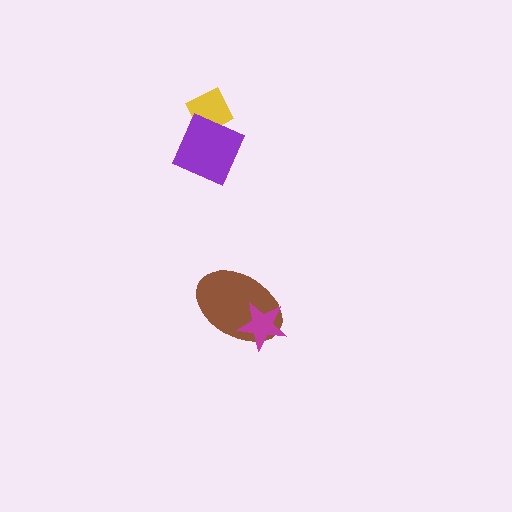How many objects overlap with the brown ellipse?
1 object overlaps with the brown ellipse.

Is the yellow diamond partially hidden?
Yes, it is partially covered by another shape.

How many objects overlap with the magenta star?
1 object overlaps with the magenta star.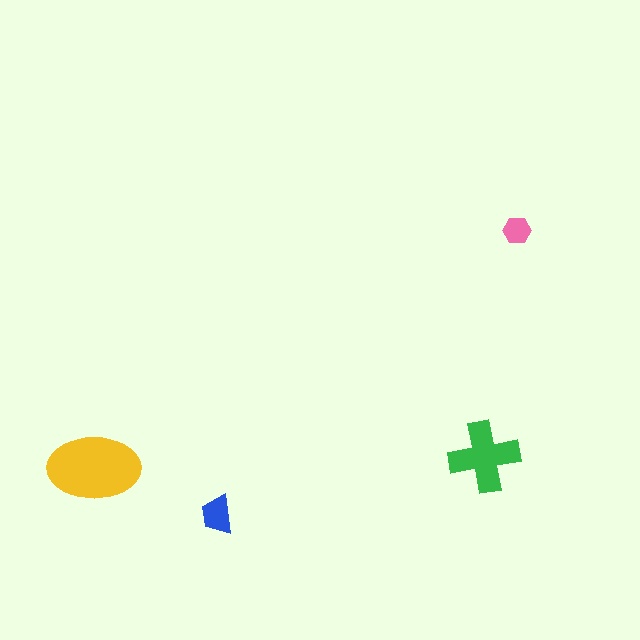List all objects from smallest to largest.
The pink hexagon, the blue trapezoid, the green cross, the yellow ellipse.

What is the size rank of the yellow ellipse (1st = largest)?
1st.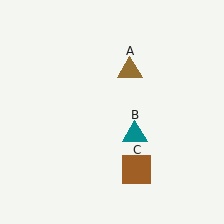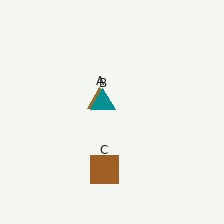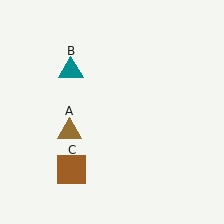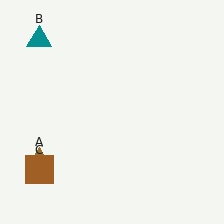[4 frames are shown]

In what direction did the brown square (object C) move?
The brown square (object C) moved left.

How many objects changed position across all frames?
3 objects changed position: brown triangle (object A), teal triangle (object B), brown square (object C).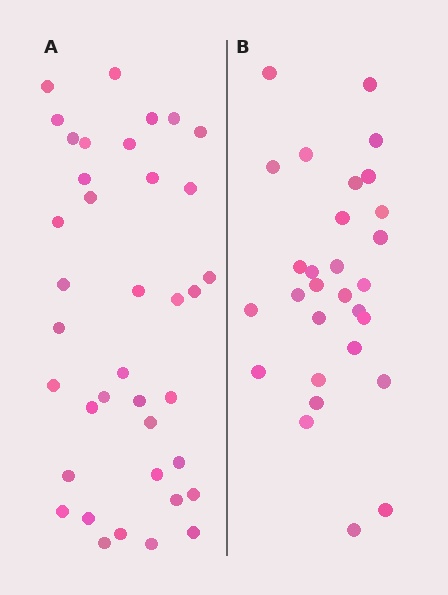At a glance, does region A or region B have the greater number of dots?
Region A (the left region) has more dots.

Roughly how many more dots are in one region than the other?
Region A has roughly 8 or so more dots than region B.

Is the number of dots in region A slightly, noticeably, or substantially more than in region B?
Region A has noticeably more, but not dramatically so. The ratio is roughly 1.3 to 1.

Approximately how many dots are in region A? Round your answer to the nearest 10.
About 40 dots. (The exact count is 38, which rounds to 40.)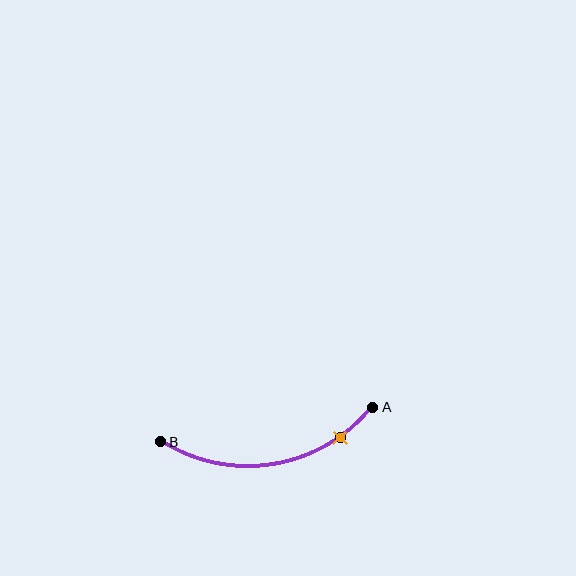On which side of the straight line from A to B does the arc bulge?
The arc bulges below the straight line connecting A and B.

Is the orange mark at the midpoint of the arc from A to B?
No. The orange mark lies on the arc but is closer to endpoint A. The arc midpoint would be at the point on the curve equidistant along the arc from both A and B.